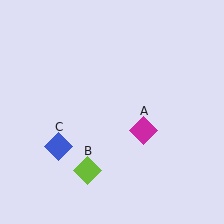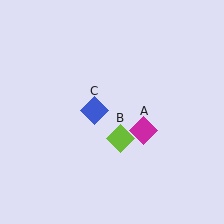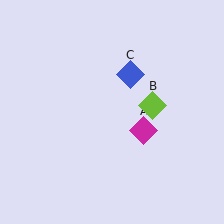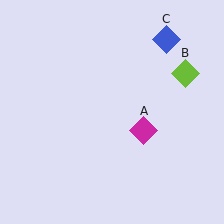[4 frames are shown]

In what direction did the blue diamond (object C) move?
The blue diamond (object C) moved up and to the right.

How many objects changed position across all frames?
2 objects changed position: lime diamond (object B), blue diamond (object C).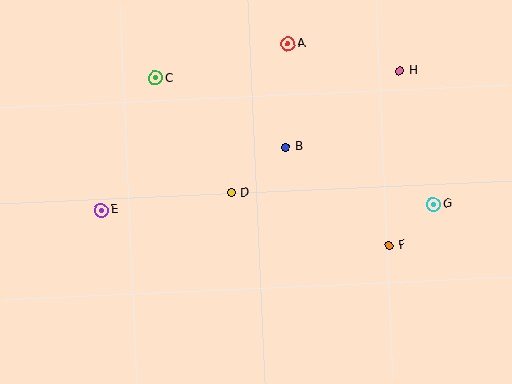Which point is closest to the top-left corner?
Point C is closest to the top-left corner.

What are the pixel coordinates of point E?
Point E is at (101, 210).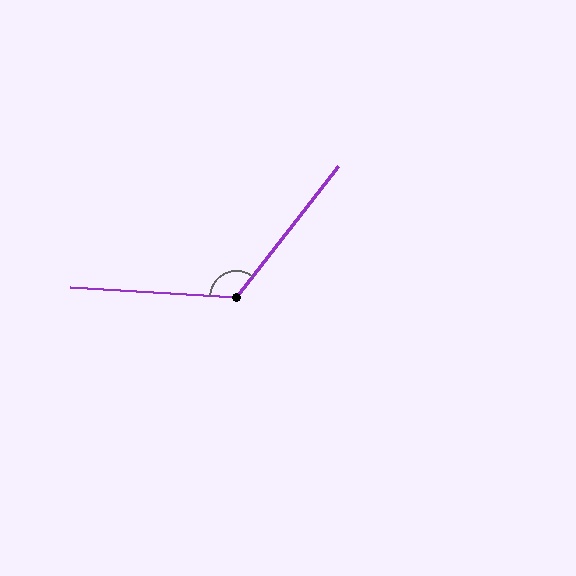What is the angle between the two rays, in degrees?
Approximately 124 degrees.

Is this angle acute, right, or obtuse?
It is obtuse.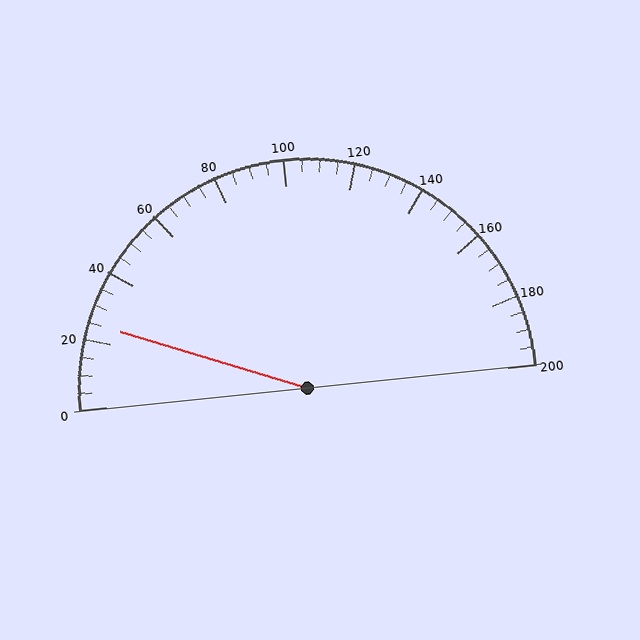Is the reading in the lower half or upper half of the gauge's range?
The reading is in the lower half of the range (0 to 200).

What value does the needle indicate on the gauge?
The needle indicates approximately 25.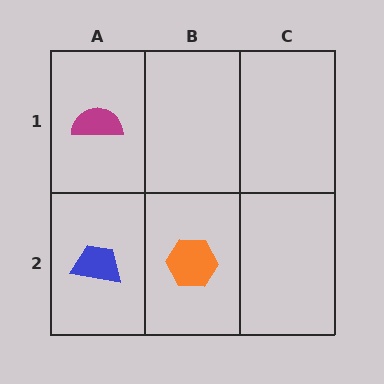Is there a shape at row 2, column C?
No, that cell is empty.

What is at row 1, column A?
A magenta semicircle.